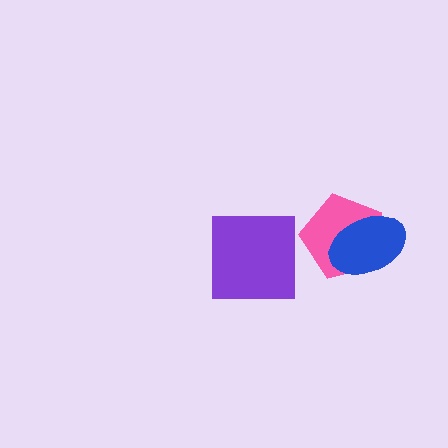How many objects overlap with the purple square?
0 objects overlap with the purple square.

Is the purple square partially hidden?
No, no other shape covers it.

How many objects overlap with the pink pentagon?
1 object overlaps with the pink pentagon.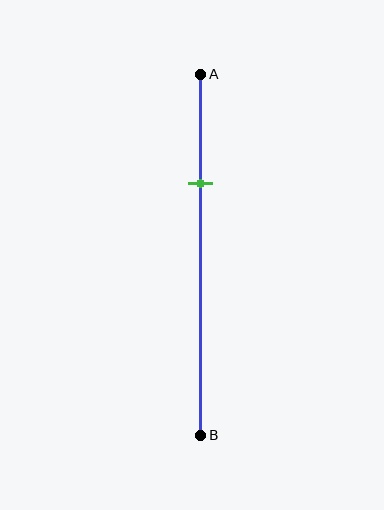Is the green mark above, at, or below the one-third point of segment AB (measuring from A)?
The green mark is above the one-third point of segment AB.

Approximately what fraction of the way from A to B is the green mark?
The green mark is approximately 30% of the way from A to B.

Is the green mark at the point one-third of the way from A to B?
No, the mark is at about 30% from A, not at the 33% one-third point.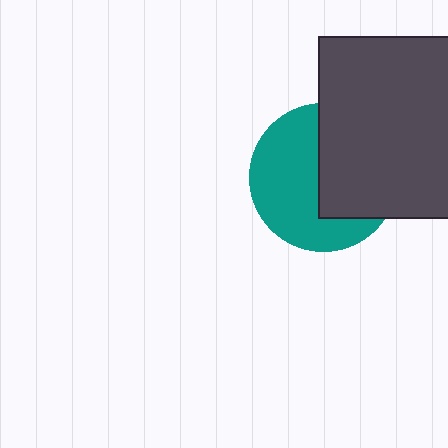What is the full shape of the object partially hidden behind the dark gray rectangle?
The partially hidden object is a teal circle.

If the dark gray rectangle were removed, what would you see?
You would see the complete teal circle.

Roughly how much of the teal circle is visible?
About half of it is visible (roughly 54%).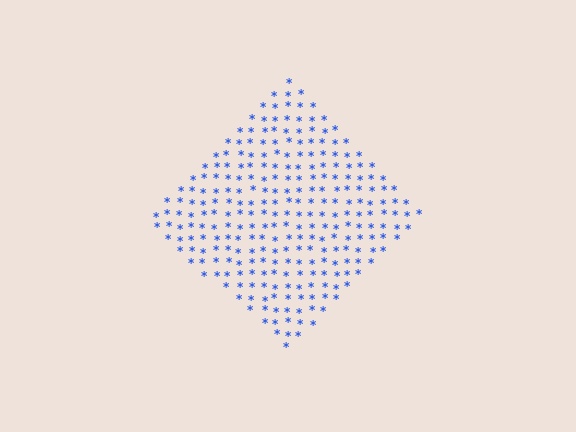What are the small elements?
The small elements are asterisks.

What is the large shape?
The large shape is a diamond.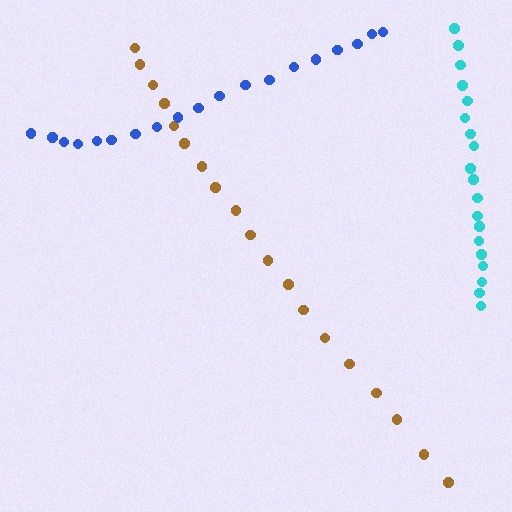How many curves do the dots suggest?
There are 3 distinct paths.